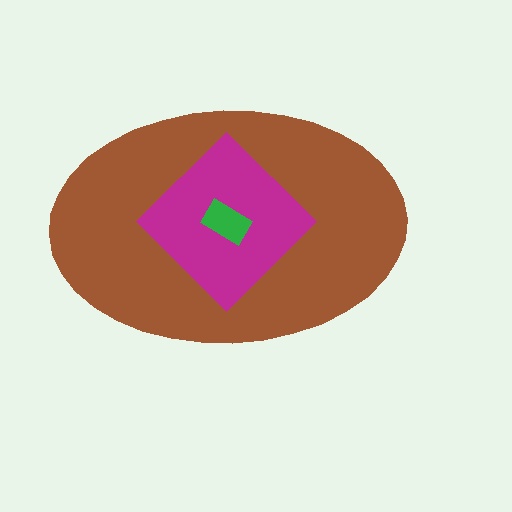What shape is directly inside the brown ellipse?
The magenta diamond.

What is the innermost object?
The green rectangle.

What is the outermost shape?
The brown ellipse.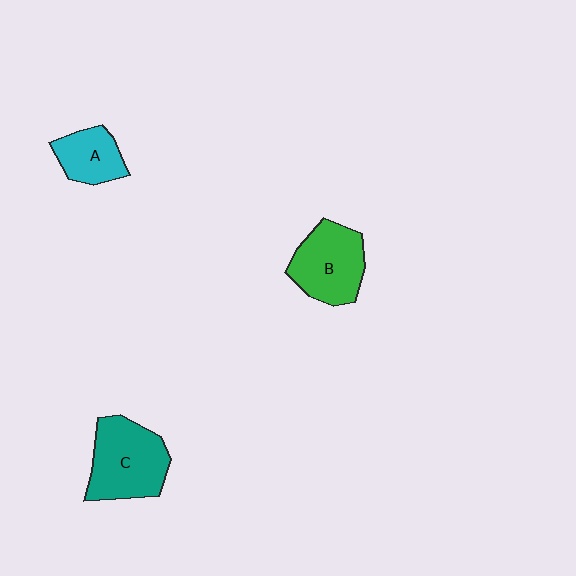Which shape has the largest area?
Shape C (teal).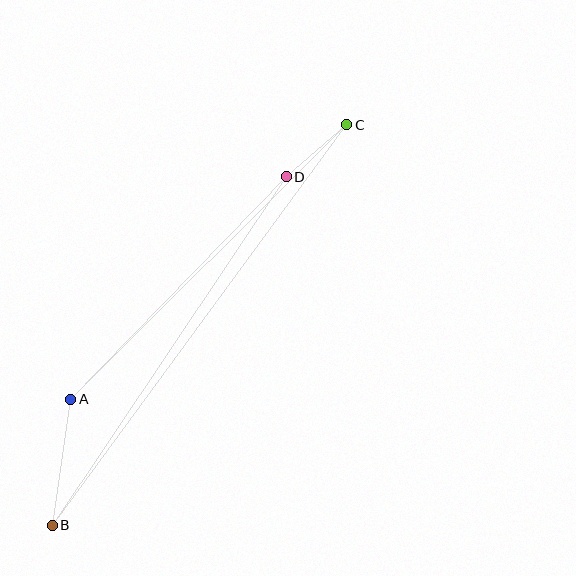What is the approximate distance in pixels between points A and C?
The distance between A and C is approximately 389 pixels.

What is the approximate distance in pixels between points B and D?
The distance between B and D is approximately 420 pixels.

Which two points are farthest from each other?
Points B and C are farthest from each other.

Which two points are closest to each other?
Points C and D are closest to each other.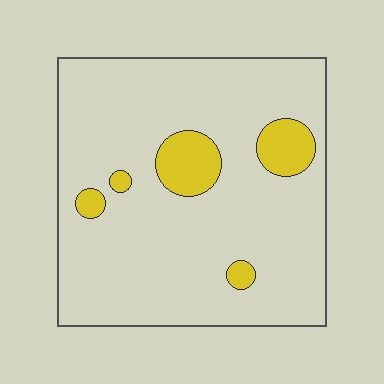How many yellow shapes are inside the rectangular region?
5.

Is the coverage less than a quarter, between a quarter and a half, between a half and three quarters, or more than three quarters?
Less than a quarter.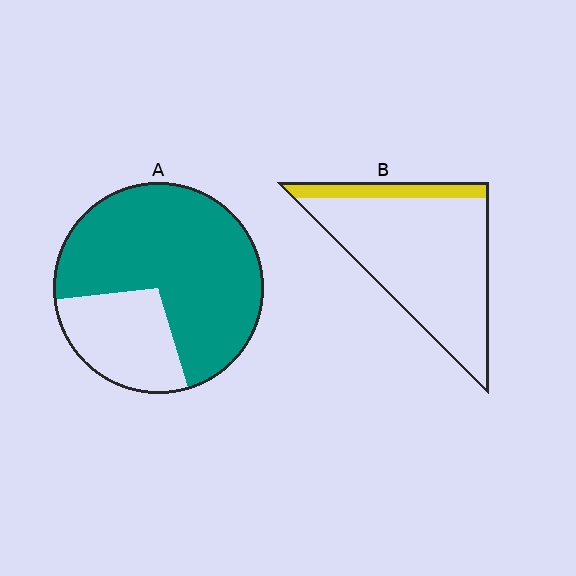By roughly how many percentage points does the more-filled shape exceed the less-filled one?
By roughly 60 percentage points (A over B).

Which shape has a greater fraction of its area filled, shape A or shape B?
Shape A.